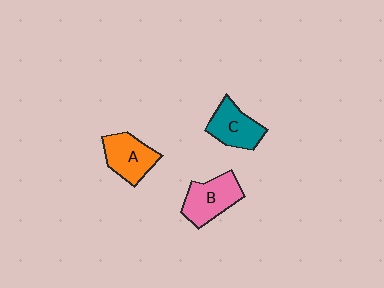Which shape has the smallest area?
Shape C (teal).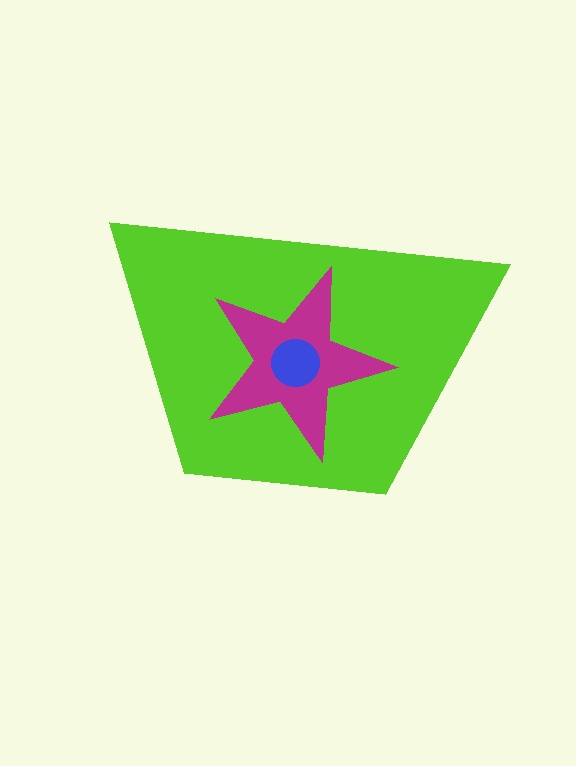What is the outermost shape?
The lime trapezoid.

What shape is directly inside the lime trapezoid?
The magenta star.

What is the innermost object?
The blue circle.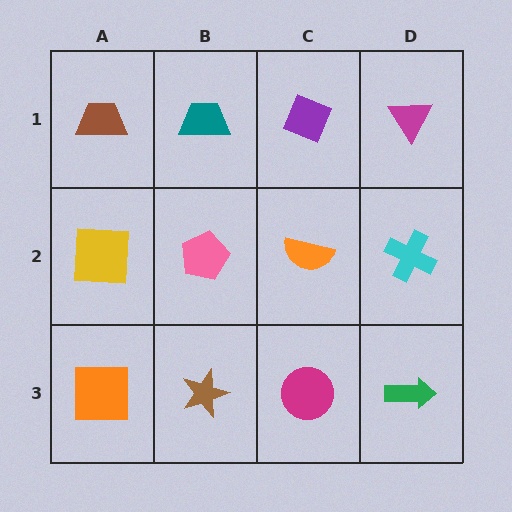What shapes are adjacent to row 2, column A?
A brown trapezoid (row 1, column A), an orange square (row 3, column A), a pink pentagon (row 2, column B).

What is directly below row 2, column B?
A brown star.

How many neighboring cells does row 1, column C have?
3.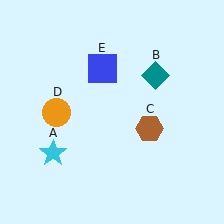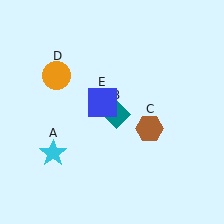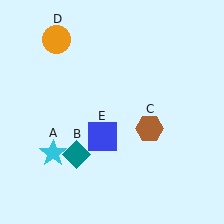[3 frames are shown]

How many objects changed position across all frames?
3 objects changed position: teal diamond (object B), orange circle (object D), blue square (object E).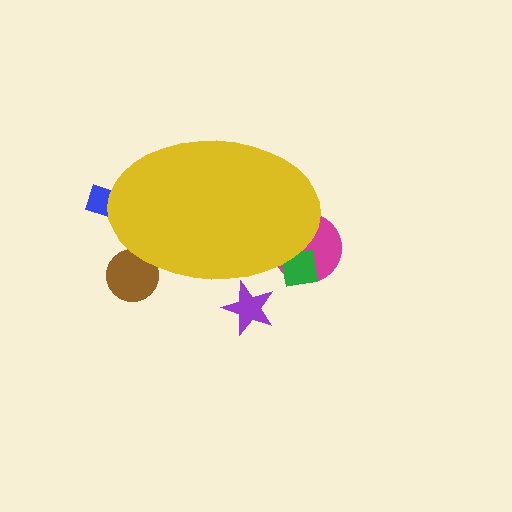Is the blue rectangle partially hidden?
Yes, the blue rectangle is partially hidden behind the yellow ellipse.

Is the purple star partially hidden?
Yes, the purple star is partially hidden behind the yellow ellipse.